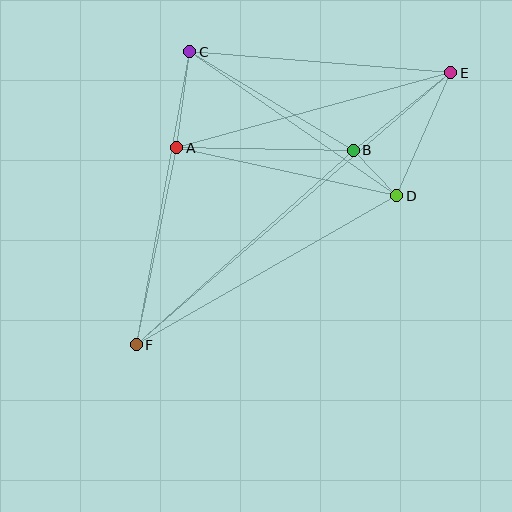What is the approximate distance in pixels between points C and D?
The distance between C and D is approximately 253 pixels.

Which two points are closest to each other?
Points B and D are closest to each other.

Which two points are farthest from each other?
Points E and F are farthest from each other.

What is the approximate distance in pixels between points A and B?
The distance between A and B is approximately 177 pixels.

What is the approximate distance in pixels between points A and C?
The distance between A and C is approximately 97 pixels.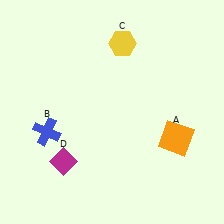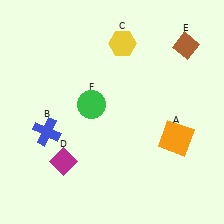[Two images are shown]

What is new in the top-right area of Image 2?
A brown diamond (E) was added in the top-right area of Image 2.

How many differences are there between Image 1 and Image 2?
There are 2 differences between the two images.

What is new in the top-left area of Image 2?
A green circle (F) was added in the top-left area of Image 2.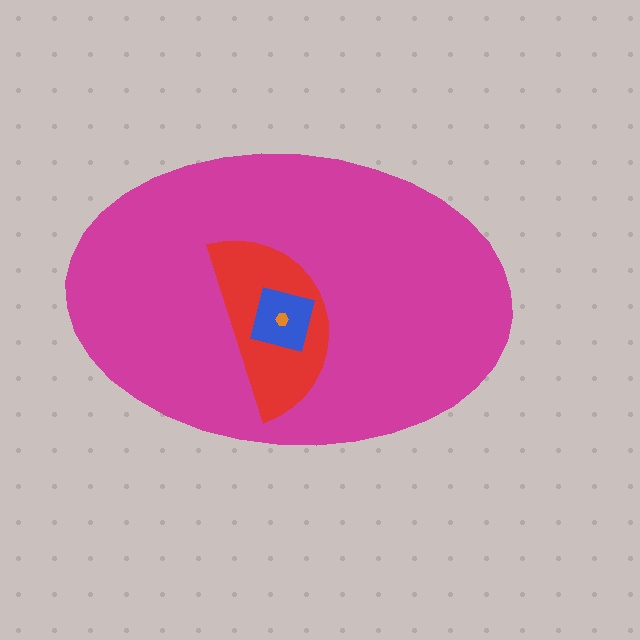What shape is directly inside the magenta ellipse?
The red semicircle.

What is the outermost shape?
The magenta ellipse.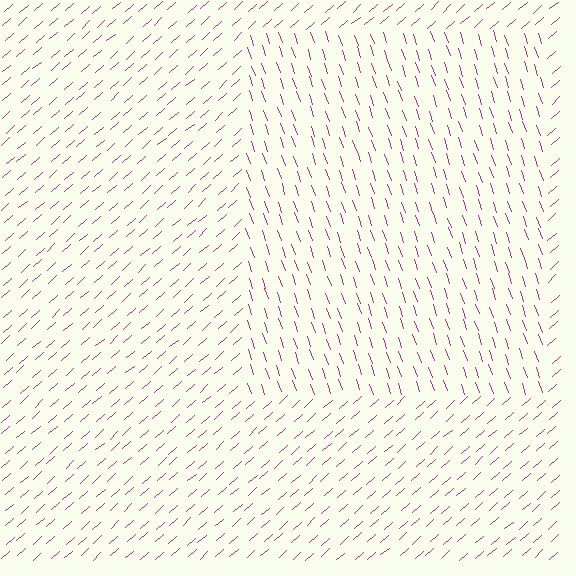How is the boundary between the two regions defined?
The boundary is defined purely by a change in line orientation (approximately 67 degrees difference). All lines are the same color and thickness.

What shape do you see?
I see a rectangle.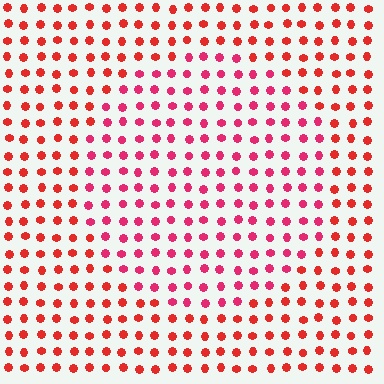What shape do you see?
I see a circle.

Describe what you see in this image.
The image is filled with small red elements in a uniform arrangement. A circle-shaped region is visible where the elements are tinted to a slightly different hue, forming a subtle color boundary.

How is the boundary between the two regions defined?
The boundary is defined purely by a slight shift in hue (about 24 degrees). Spacing, size, and orientation are identical on both sides.